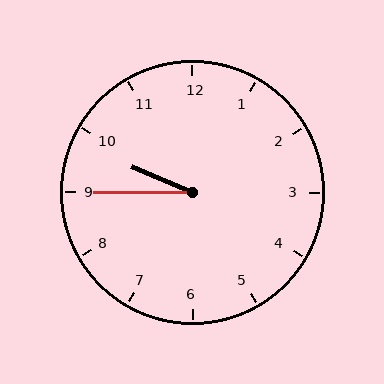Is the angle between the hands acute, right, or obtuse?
It is acute.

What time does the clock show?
9:45.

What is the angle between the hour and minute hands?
Approximately 22 degrees.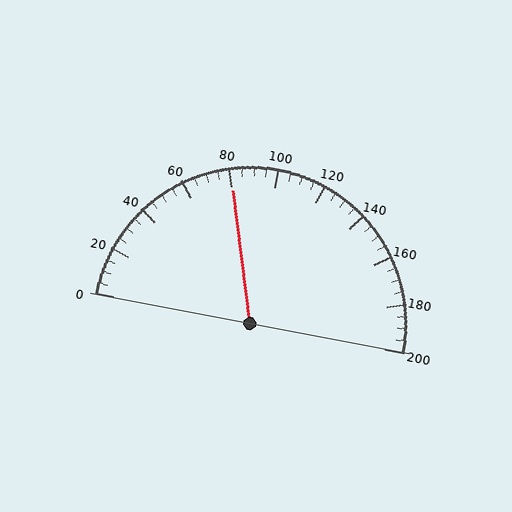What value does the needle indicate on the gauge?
The needle indicates approximately 80.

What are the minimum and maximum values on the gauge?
The gauge ranges from 0 to 200.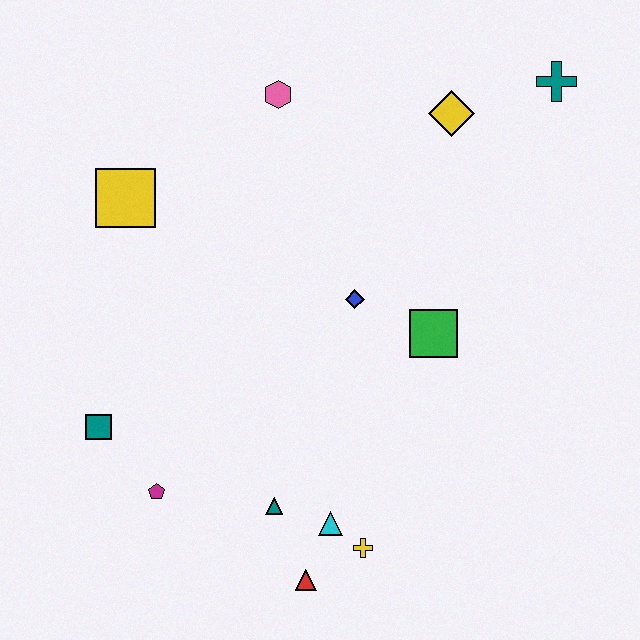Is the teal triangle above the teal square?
No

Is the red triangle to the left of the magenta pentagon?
No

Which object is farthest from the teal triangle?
The teal cross is farthest from the teal triangle.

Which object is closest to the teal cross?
The yellow diamond is closest to the teal cross.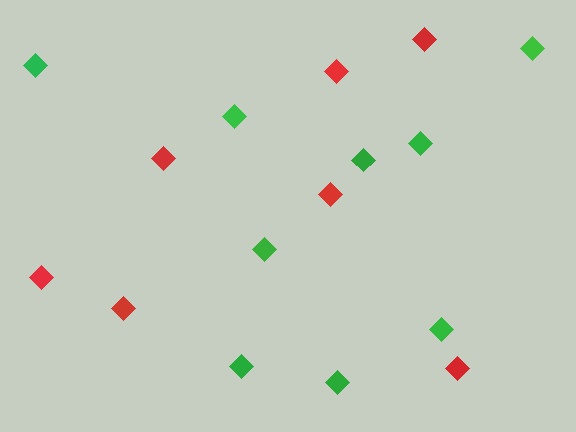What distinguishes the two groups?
There are 2 groups: one group of green diamonds (9) and one group of red diamonds (7).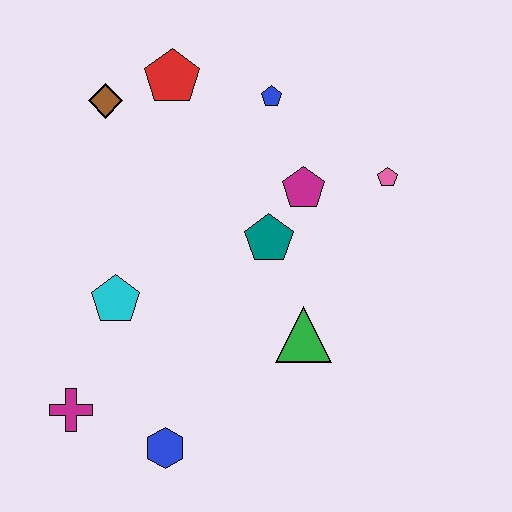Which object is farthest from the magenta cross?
The pink pentagon is farthest from the magenta cross.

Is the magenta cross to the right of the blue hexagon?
No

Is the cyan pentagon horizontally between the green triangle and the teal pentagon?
No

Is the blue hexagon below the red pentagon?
Yes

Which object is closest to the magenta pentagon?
The teal pentagon is closest to the magenta pentagon.